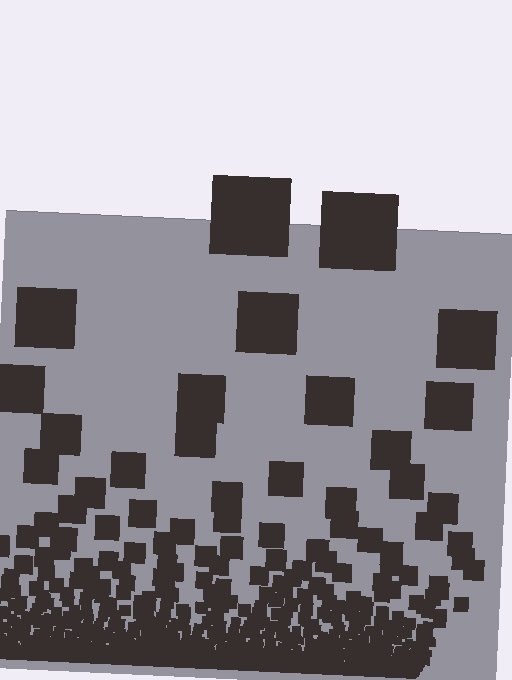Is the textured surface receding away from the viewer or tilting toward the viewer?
The surface appears to tilt toward the viewer. Texture elements get larger and sparser toward the top.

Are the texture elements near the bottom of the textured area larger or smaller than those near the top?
Smaller. The gradient is inverted — elements near the bottom are smaller and denser.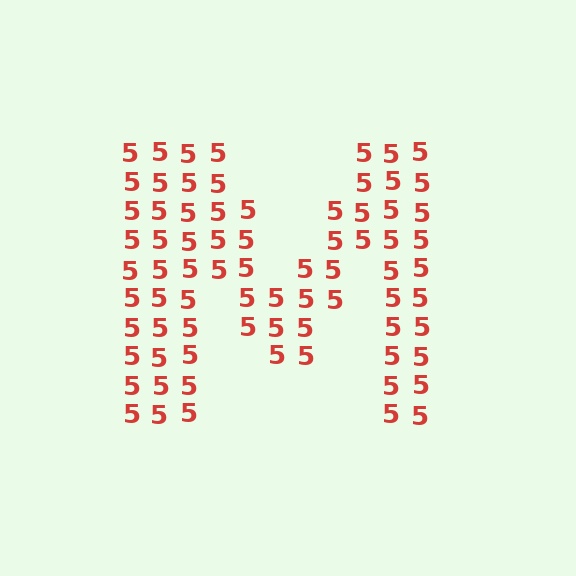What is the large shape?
The large shape is the letter M.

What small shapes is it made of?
It is made of small digit 5's.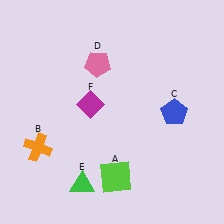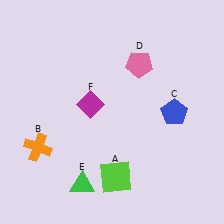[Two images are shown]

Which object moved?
The pink pentagon (D) moved right.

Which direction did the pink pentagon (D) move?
The pink pentagon (D) moved right.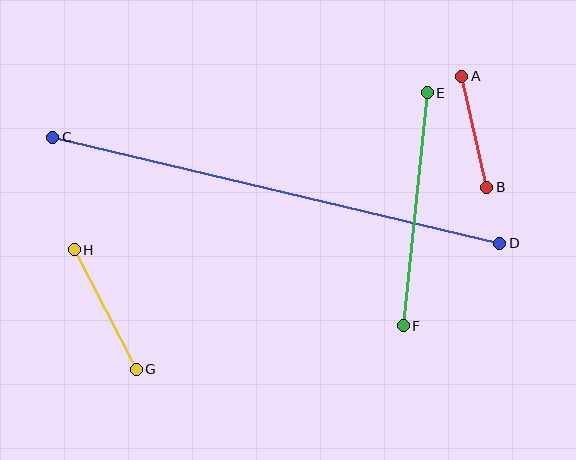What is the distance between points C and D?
The distance is approximately 459 pixels.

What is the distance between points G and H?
The distance is approximately 135 pixels.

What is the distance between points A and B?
The distance is approximately 114 pixels.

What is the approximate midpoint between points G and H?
The midpoint is at approximately (105, 309) pixels.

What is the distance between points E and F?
The distance is approximately 234 pixels.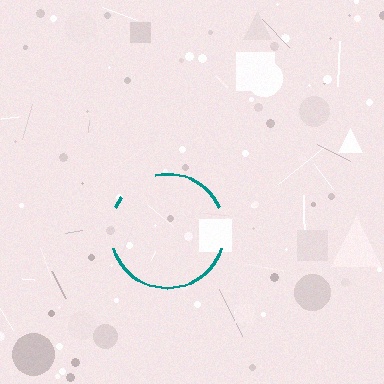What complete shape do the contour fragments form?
The contour fragments form a circle.